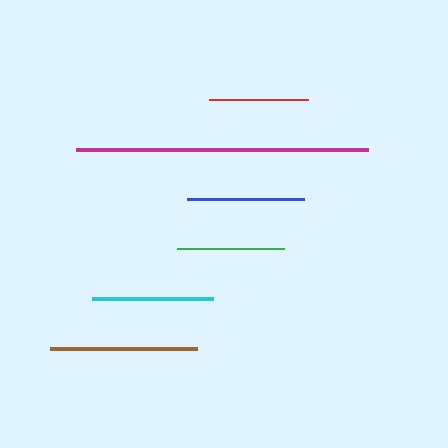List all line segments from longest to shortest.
From longest to shortest: magenta, brown, cyan, blue, green, red.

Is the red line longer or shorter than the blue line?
The blue line is longer than the red line.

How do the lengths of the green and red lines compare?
The green and red lines are approximately the same length.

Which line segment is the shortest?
The red line is the shortest at approximately 99 pixels.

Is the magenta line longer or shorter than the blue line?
The magenta line is longer than the blue line.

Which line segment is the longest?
The magenta line is the longest at approximately 292 pixels.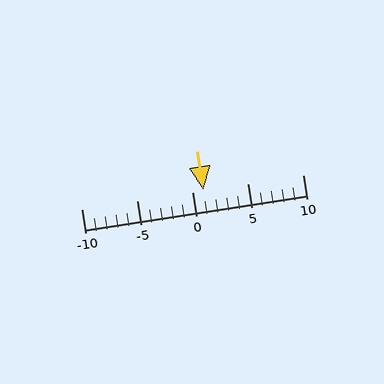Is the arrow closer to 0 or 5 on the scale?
The arrow is closer to 0.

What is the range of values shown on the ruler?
The ruler shows values from -10 to 10.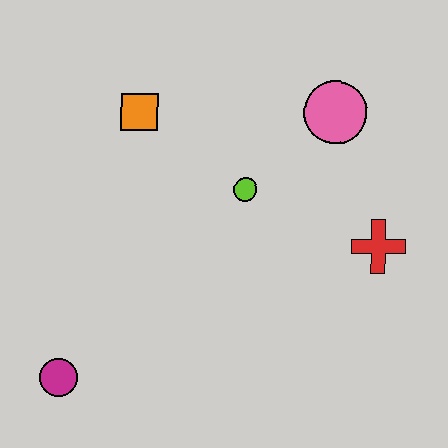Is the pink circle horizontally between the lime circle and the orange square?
No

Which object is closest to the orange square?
The lime circle is closest to the orange square.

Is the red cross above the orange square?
No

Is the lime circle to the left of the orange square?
No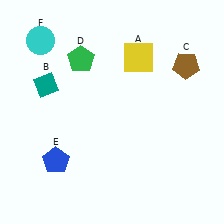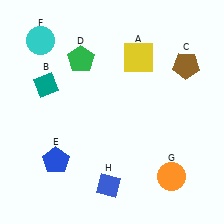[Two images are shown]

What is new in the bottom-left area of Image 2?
A blue diamond (H) was added in the bottom-left area of Image 2.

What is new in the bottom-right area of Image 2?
An orange circle (G) was added in the bottom-right area of Image 2.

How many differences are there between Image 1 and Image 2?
There are 2 differences between the two images.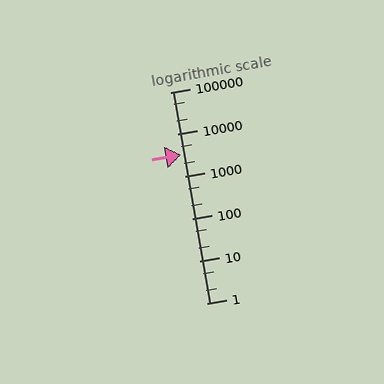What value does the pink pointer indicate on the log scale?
The pointer indicates approximately 3300.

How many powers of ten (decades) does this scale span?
The scale spans 5 decades, from 1 to 100000.